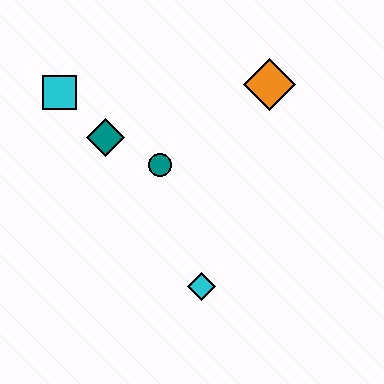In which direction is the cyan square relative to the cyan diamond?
The cyan square is above the cyan diamond.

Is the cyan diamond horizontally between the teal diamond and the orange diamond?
Yes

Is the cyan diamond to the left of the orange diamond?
Yes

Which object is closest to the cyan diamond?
The teal circle is closest to the cyan diamond.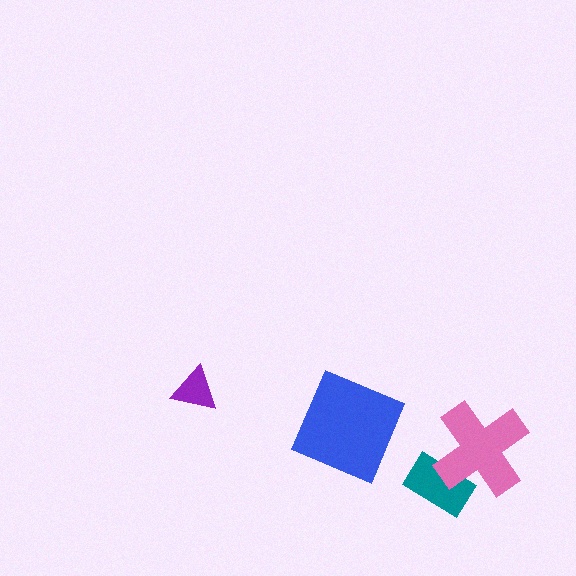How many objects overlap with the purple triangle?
0 objects overlap with the purple triangle.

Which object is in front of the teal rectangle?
The pink cross is in front of the teal rectangle.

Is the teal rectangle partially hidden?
Yes, it is partially covered by another shape.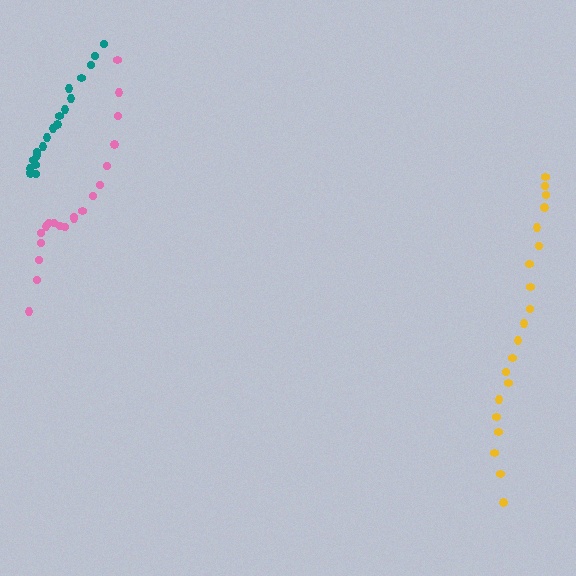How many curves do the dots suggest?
There are 3 distinct paths.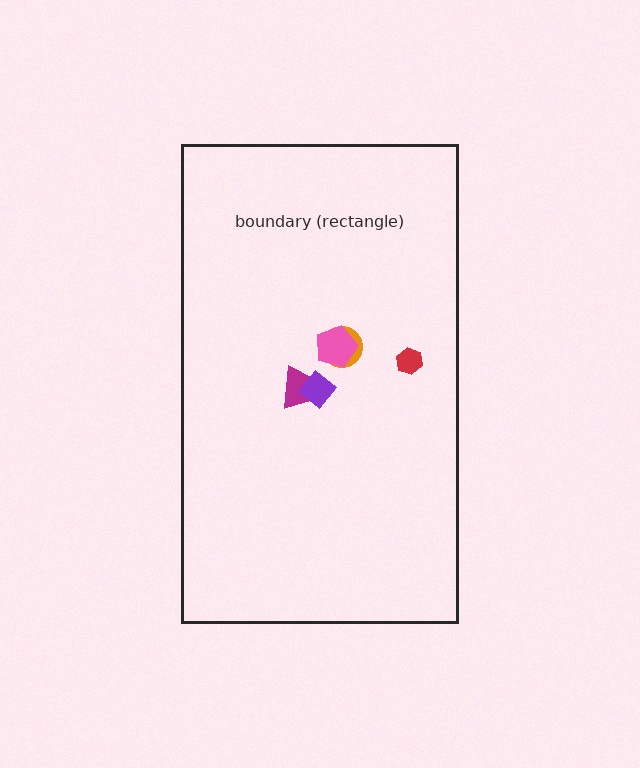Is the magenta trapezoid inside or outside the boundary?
Inside.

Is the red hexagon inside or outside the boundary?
Inside.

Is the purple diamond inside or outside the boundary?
Inside.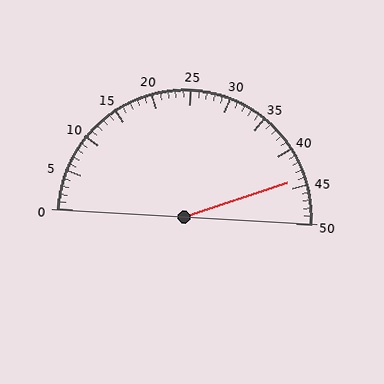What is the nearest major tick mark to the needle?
The nearest major tick mark is 45.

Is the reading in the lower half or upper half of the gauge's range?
The reading is in the upper half of the range (0 to 50).